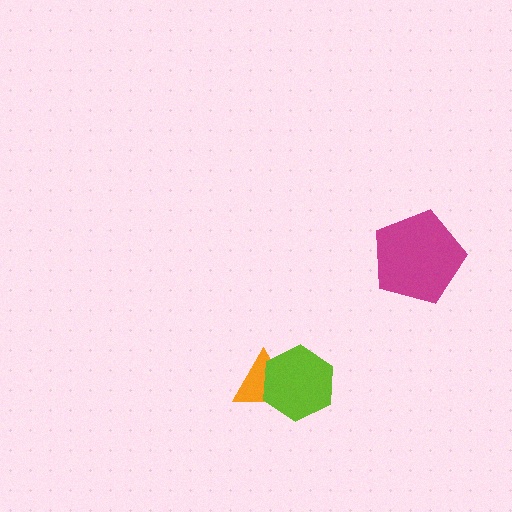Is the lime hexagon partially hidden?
No, no other shape covers it.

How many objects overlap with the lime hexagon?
1 object overlaps with the lime hexagon.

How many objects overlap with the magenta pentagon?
0 objects overlap with the magenta pentagon.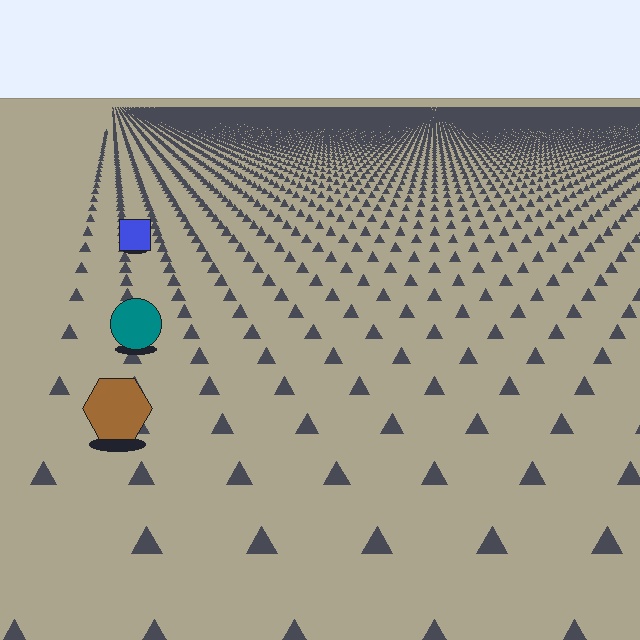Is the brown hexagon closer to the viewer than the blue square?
Yes. The brown hexagon is closer — you can tell from the texture gradient: the ground texture is coarser near it.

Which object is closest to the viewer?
The brown hexagon is closest. The texture marks near it are larger and more spread out.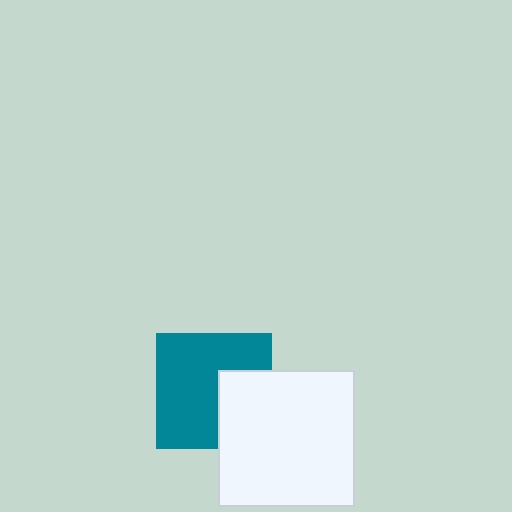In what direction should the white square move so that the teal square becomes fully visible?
The white square should move right. That is the shortest direction to clear the overlap and leave the teal square fully visible.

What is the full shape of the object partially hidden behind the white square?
The partially hidden object is a teal square.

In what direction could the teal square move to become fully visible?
The teal square could move left. That would shift it out from behind the white square entirely.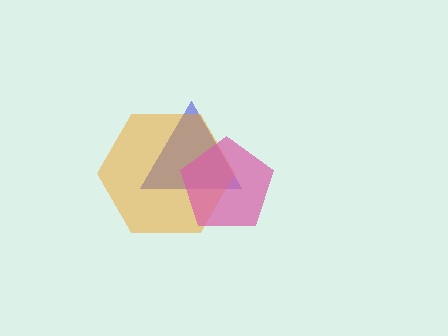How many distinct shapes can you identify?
There are 3 distinct shapes: a blue triangle, an orange hexagon, a pink pentagon.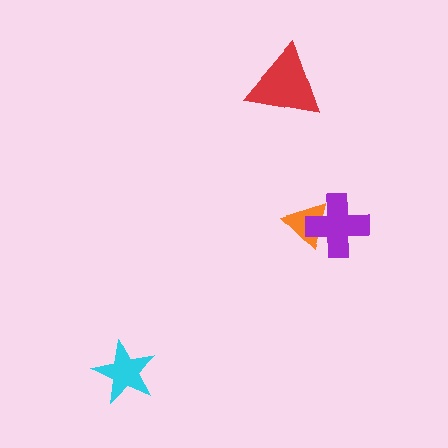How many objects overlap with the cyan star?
0 objects overlap with the cyan star.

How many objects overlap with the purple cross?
1 object overlaps with the purple cross.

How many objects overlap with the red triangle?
0 objects overlap with the red triangle.